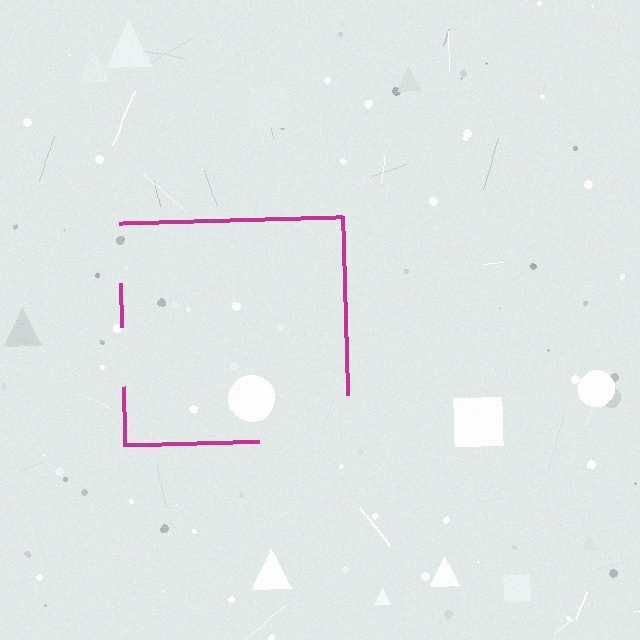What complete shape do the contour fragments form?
The contour fragments form a square.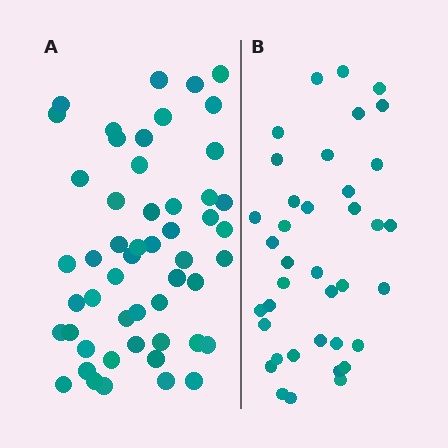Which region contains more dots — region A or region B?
Region A (the left region) has more dots.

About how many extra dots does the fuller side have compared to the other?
Region A has approximately 15 more dots than region B.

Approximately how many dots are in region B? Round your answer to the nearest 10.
About 40 dots. (The exact count is 38, which rounds to 40.)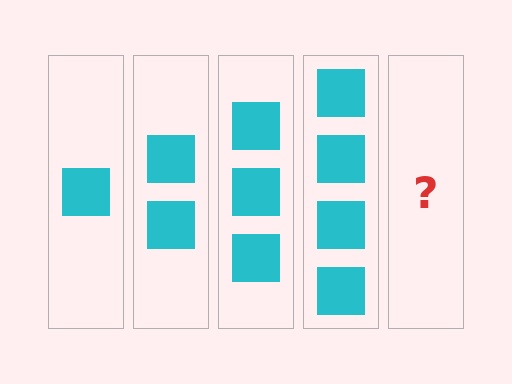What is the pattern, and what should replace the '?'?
The pattern is that each step adds one more square. The '?' should be 5 squares.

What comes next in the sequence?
The next element should be 5 squares.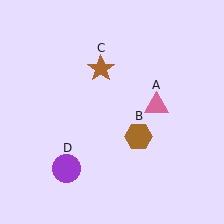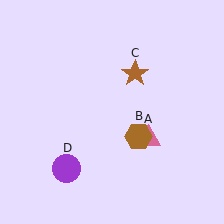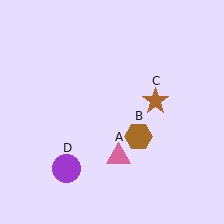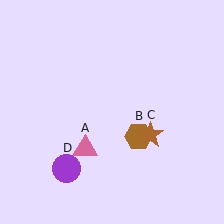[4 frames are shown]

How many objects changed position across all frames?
2 objects changed position: pink triangle (object A), brown star (object C).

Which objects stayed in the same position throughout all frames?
Brown hexagon (object B) and purple circle (object D) remained stationary.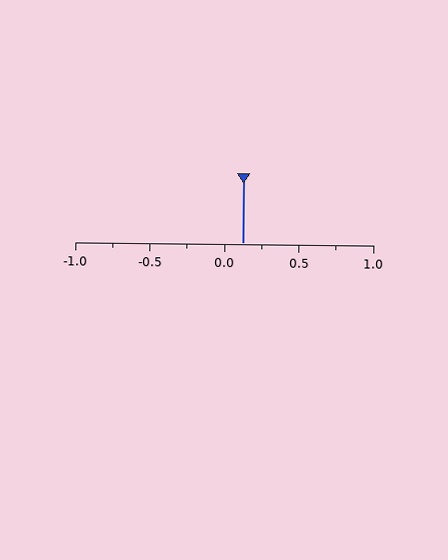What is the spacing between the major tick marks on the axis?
The major ticks are spaced 0.5 apart.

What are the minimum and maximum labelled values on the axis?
The axis runs from -1.0 to 1.0.